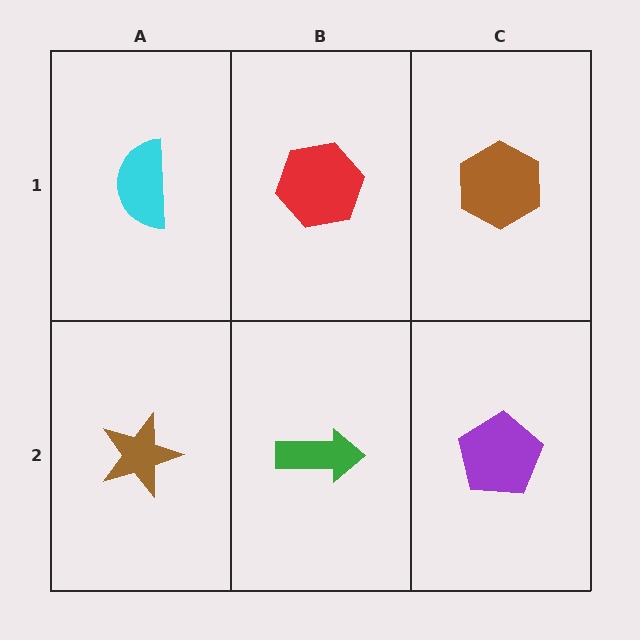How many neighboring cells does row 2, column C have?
2.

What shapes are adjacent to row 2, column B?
A red hexagon (row 1, column B), a brown star (row 2, column A), a purple pentagon (row 2, column C).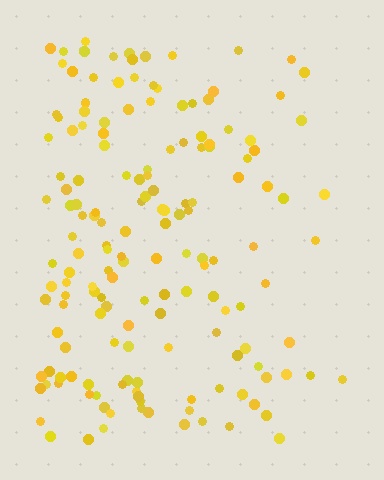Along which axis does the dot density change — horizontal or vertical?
Horizontal.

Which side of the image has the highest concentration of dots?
The left.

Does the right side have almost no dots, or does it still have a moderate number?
Still a moderate number, just noticeably fewer than the left.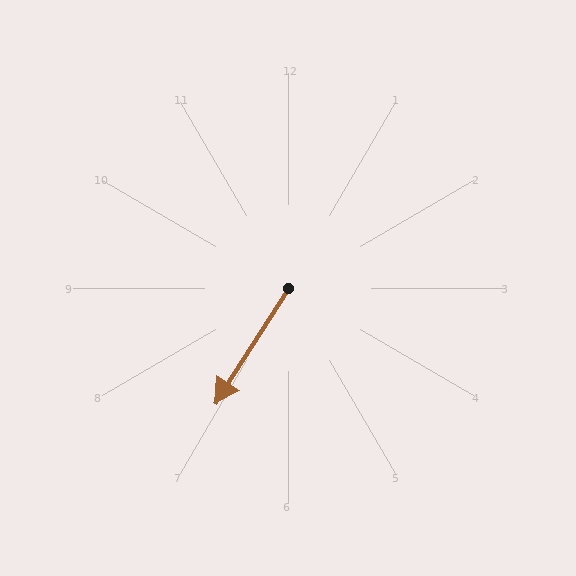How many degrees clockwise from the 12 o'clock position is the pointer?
Approximately 212 degrees.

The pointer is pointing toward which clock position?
Roughly 7 o'clock.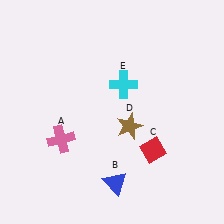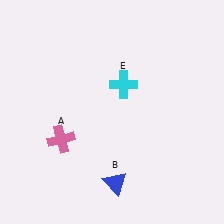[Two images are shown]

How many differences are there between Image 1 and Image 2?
There are 2 differences between the two images.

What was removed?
The brown star (D), the red diamond (C) were removed in Image 2.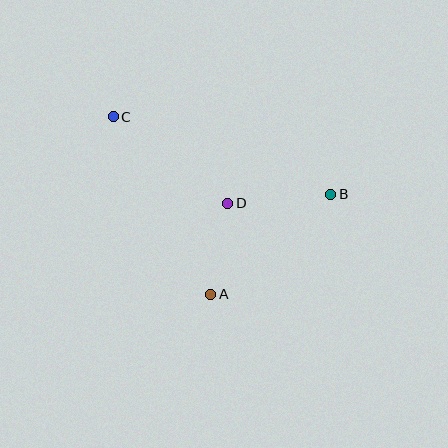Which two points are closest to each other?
Points A and D are closest to each other.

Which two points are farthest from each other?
Points B and C are farthest from each other.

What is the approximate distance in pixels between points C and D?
The distance between C and D is approximately 143 pixels.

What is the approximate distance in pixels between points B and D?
The distance between B and D is approximately 104 pixels.